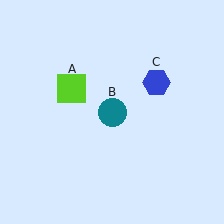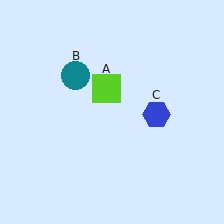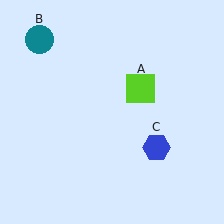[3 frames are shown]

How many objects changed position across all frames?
3 objects changed position: lime square (object A), teal circle (object B), blue hexagon (object C).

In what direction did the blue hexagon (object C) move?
The blue hexagon (object C) moved down.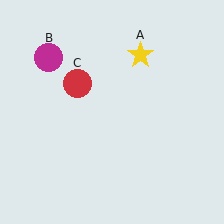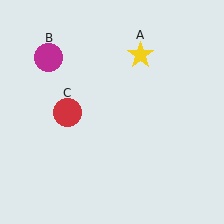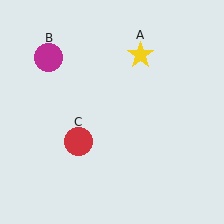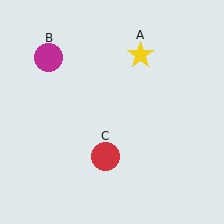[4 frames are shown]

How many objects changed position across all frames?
1 object changed position: red circle (object C).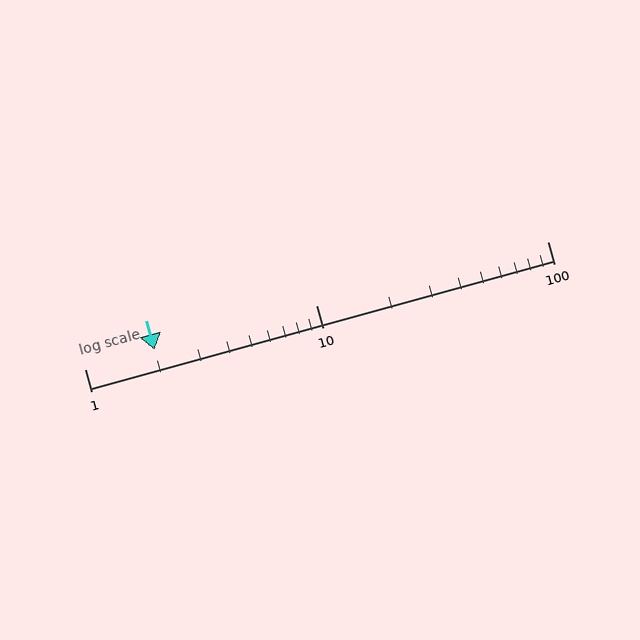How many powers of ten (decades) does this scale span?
The scale spans 2 decades, from 1 to 100.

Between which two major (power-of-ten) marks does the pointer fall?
The pointer is between 1 and 10.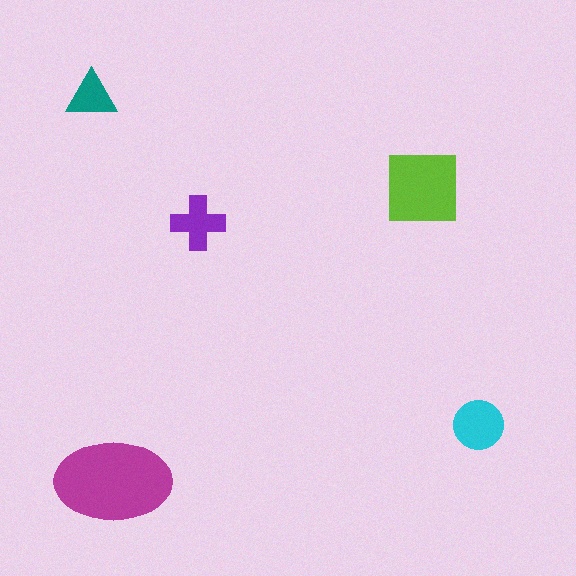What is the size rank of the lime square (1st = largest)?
2nd.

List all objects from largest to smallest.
The magenta ellipse, the lime square, the cyan circle, the purple cross, the teal triangle.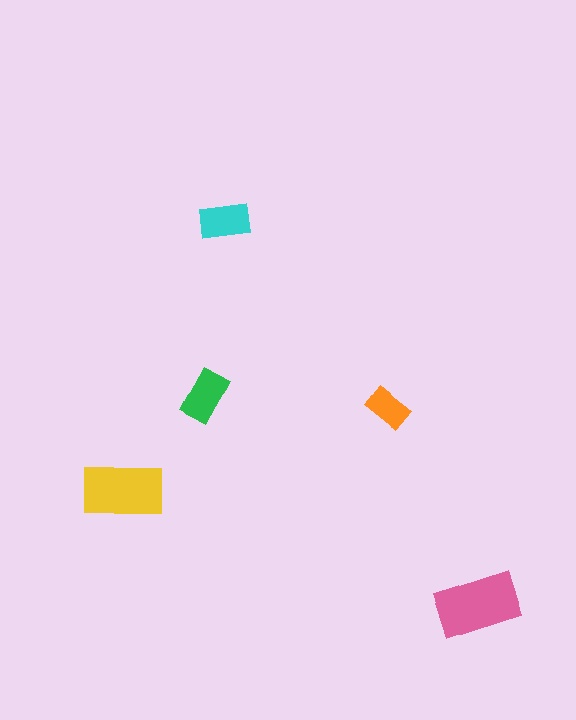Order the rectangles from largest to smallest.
the pink one, the yellow one, the green one, the cyan one, the orange one.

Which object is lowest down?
The pink rectangle is bottommost.